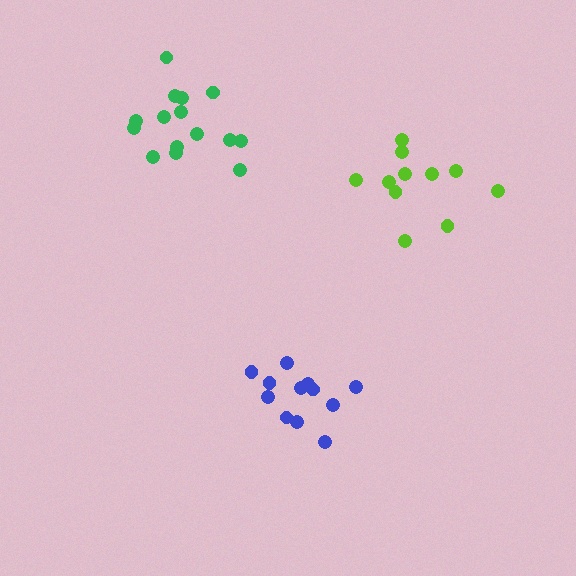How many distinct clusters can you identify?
There are 3 distinct clusters.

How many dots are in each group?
Group 1: 11 dots, Group 2: 12 dots, Group 3: 15 dots (38 total).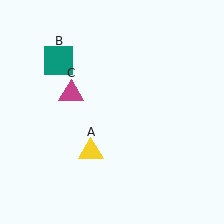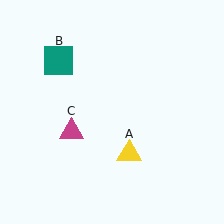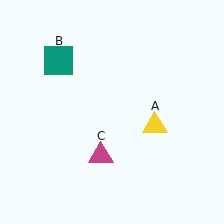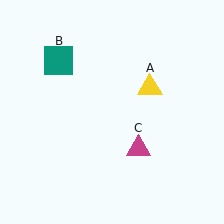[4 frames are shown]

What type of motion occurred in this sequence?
The yellow triangle (object A), magenta triangle (object C) rotated counterclockwise around the center of the scene.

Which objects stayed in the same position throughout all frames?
Teal square (object B) remained stationary.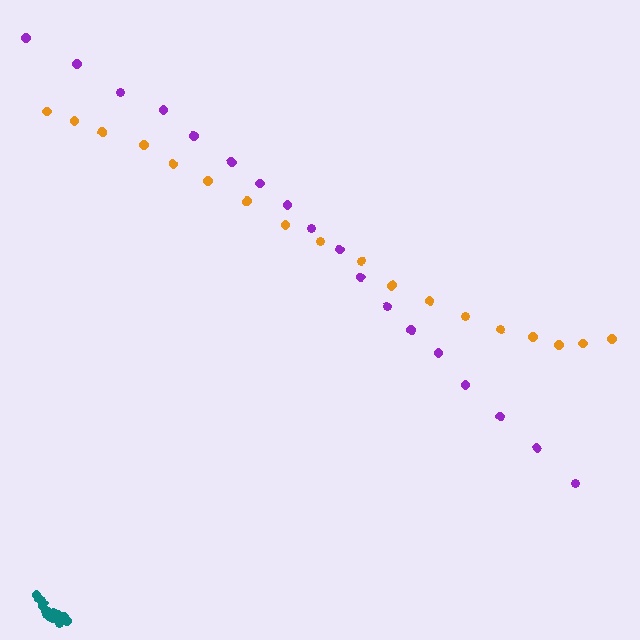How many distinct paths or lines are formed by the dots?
There are 3 distinct paths.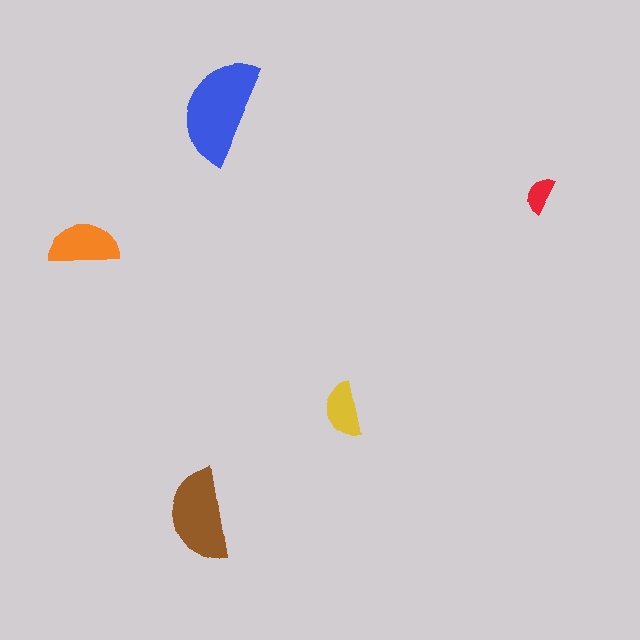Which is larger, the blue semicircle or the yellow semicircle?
The blue one.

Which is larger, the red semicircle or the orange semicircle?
The orange one.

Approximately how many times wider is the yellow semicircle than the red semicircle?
About 1.5 times wider.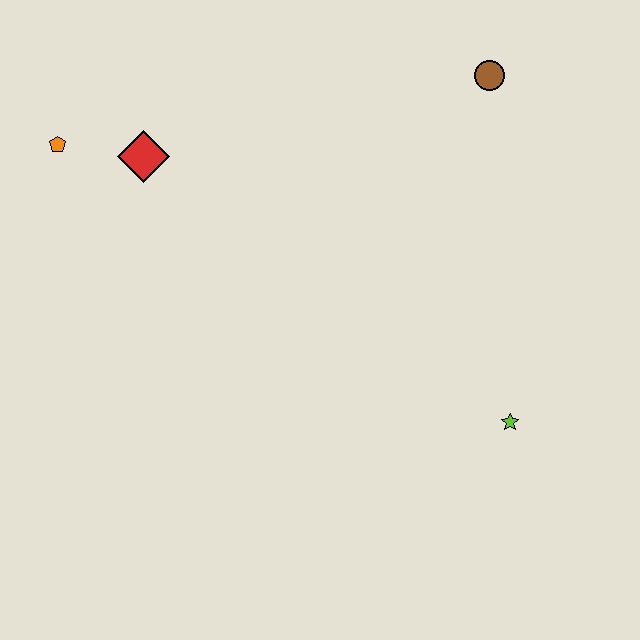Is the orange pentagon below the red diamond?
No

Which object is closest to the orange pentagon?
The red diamond is closest to the orange pentagon.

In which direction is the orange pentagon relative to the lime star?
The orange pentagon is to the left of the lime star.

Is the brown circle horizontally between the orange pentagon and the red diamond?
No